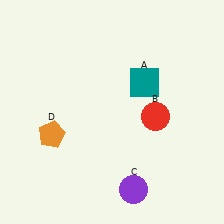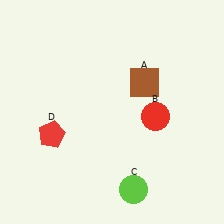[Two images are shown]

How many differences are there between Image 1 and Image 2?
There are 3 differences between the two images.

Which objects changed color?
A changed from teal to brown. C changed from purple to lime. D changed from orange to red.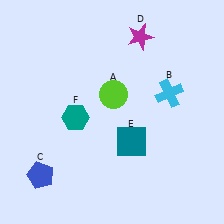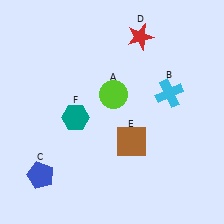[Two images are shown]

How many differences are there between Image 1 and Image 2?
There are 2 differences between the two images.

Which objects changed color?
D changed from magenta to red. E changed from teal to brown.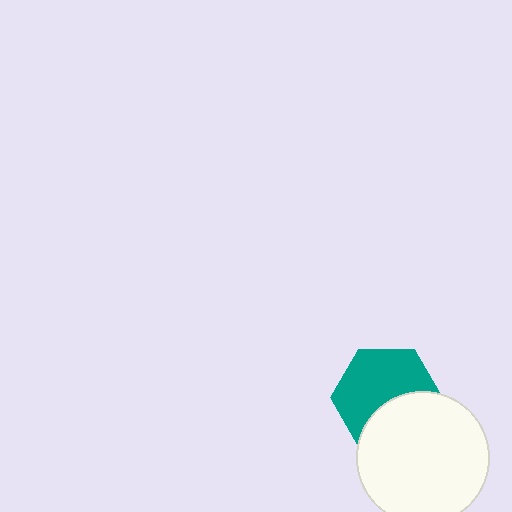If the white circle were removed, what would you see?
You would see the complete teal hexagon.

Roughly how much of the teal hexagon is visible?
About half of it is visible (roughly 61%).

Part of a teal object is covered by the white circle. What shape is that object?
It is a hexagon.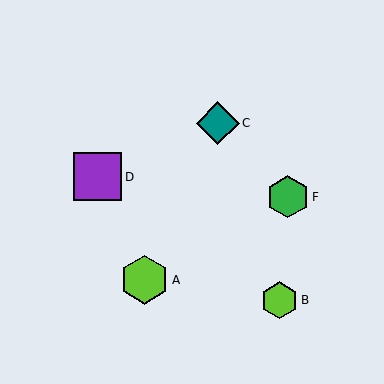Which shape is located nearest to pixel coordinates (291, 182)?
The green hexagon (labeled F) at (288, 197) is nearest to that location.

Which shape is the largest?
The lime hexagon (labeled A) is the largest.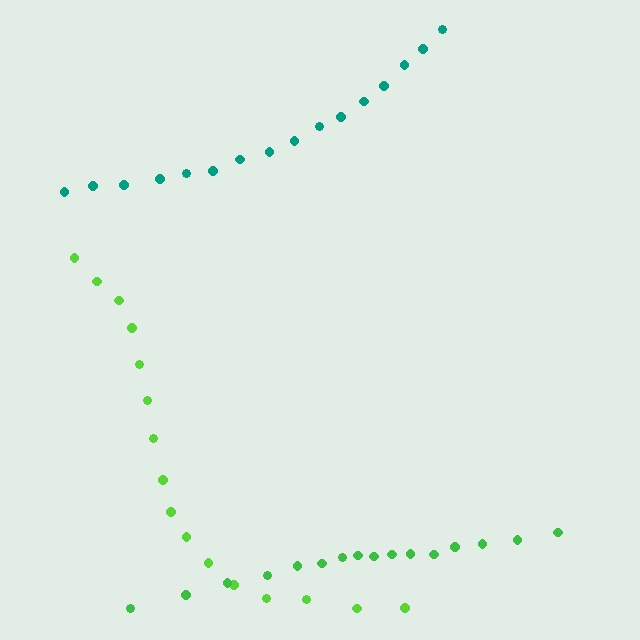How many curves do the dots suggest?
There are 3 distinct paths.